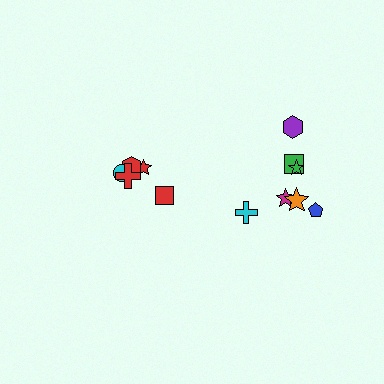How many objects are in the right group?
There are 7 objects.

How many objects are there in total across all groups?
There are 12 objects.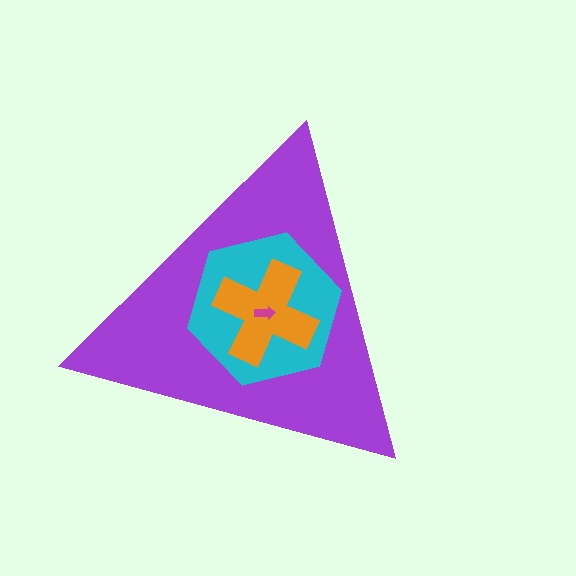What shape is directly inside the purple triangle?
The cyan hexagon.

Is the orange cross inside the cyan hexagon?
Yes.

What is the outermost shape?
The purple triangle.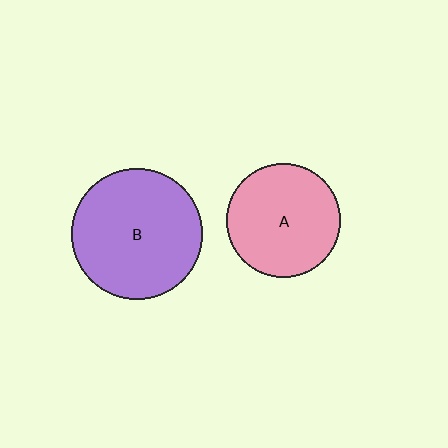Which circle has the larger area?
Circle B (purple).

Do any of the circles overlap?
No, none of the circles overlap.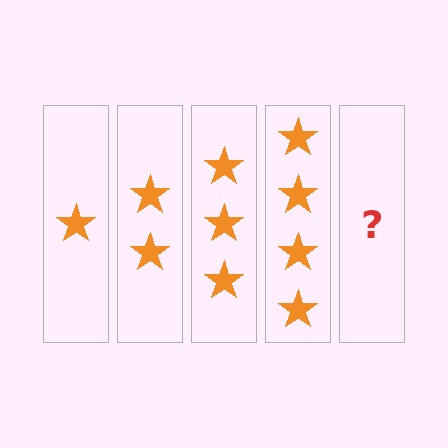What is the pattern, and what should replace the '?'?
The pattern is that each step adds one more star. The '?' should be 5 stars.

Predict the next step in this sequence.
The next step is 5 stars.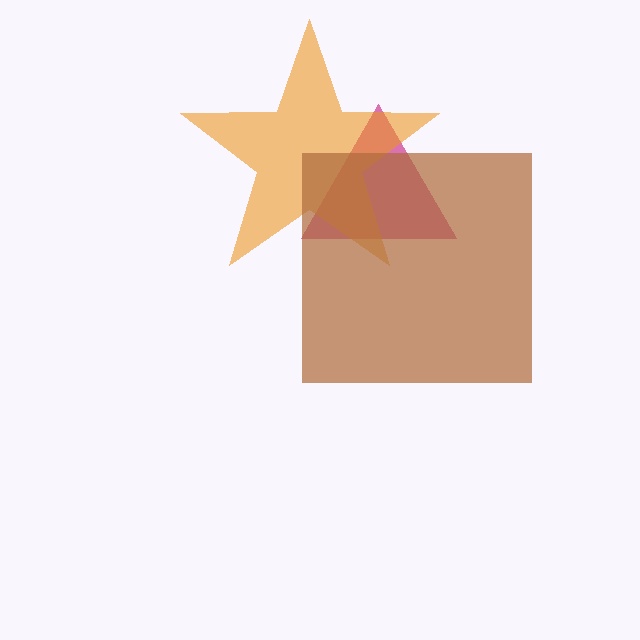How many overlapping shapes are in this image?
There are 3 overlapping shapes in the image.